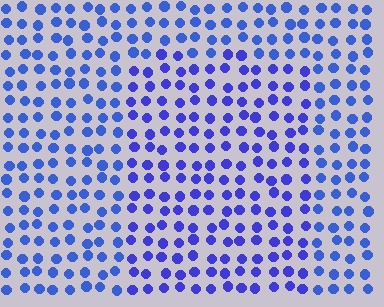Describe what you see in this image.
The image is filled with small blue elements in a uniform arrangement. A rectangle-shaped region is visible where the elements are tinted to a slightly different hue, forming a subtle color boundary.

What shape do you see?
I see a rectangle.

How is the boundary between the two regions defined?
The boundary is defined purely by a slight shift in hue (about 18 degrees). Spacing, size, and orientation are identical on both sides.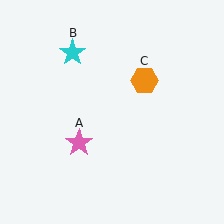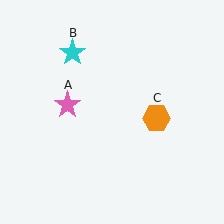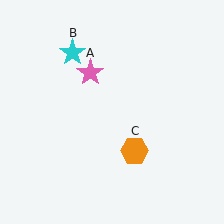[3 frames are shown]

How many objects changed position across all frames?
2 objects changed position: pink star (object A), orange hexagon (object C).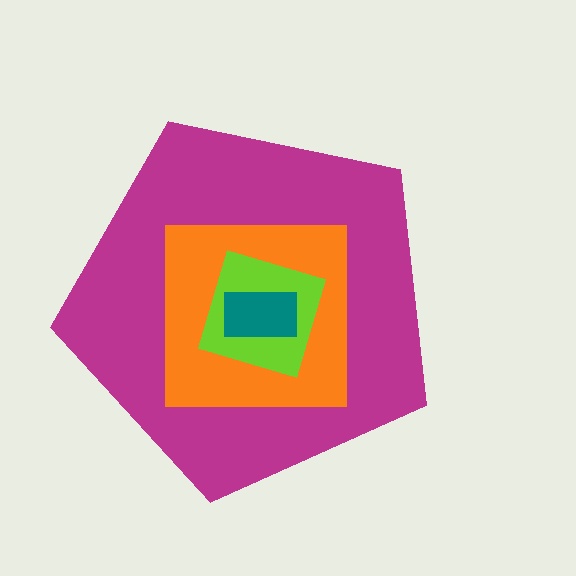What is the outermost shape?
The magenta pentagon.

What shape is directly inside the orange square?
The lime diamond.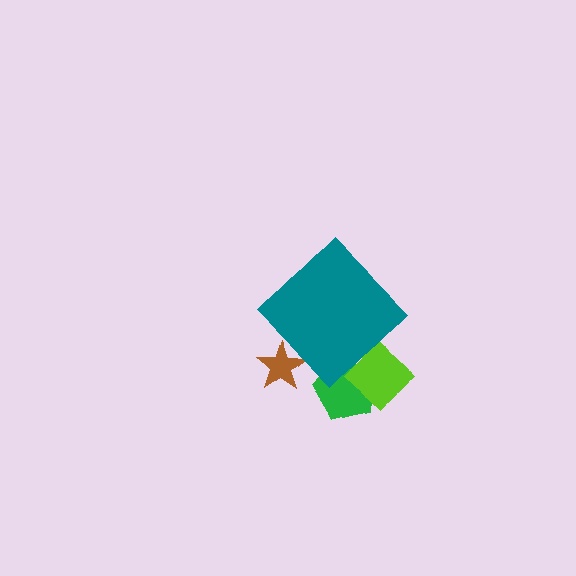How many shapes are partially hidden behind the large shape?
3 shapes are partially hidden.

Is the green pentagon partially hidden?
Yes, the green pentagon is partially hidden behind the teal diamond.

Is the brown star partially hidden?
Yes, the brown star is partially hidden behind the teal diamond.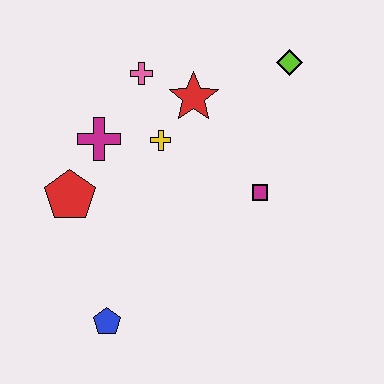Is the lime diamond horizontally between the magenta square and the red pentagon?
No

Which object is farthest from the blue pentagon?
The lime diamond is farthest from the blue pentagon.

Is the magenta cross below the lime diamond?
Yes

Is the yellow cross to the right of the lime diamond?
No